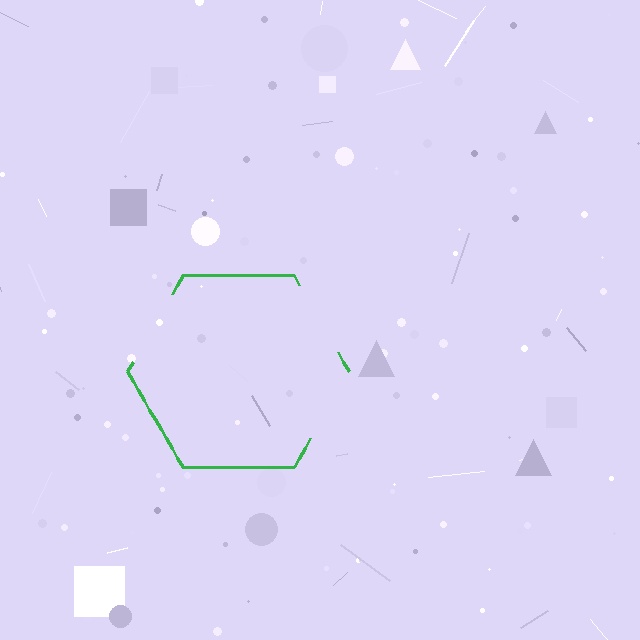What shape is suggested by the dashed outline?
The dashed outline suggests a hexagon.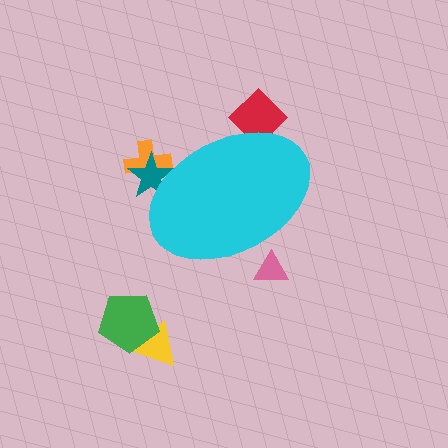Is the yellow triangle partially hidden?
No, the yellow triangle is fully visible.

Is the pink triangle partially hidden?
Yes, the pink triangle is partially hidden behind the cyan ellipse.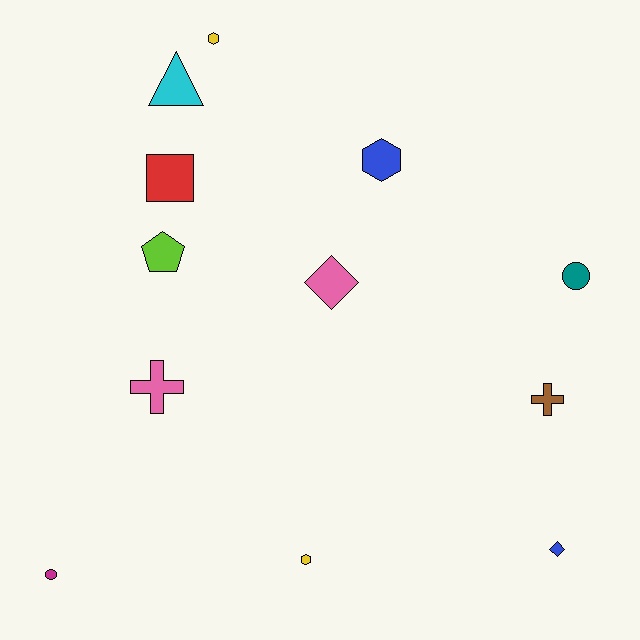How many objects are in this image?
There are 12 objects.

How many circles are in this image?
There are 2 circles.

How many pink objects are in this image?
There are 2 pink objects.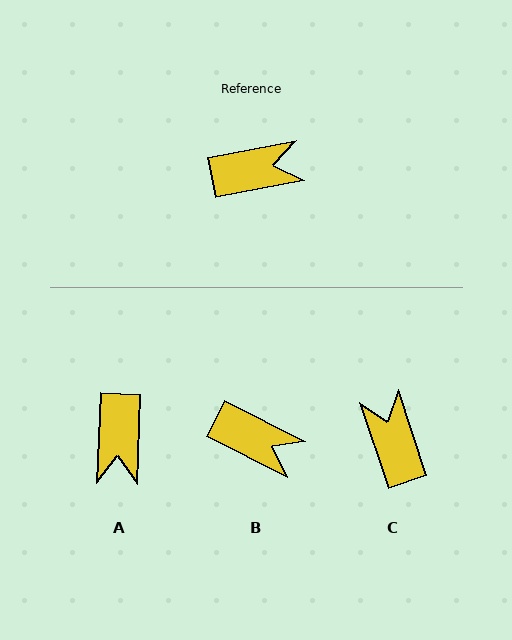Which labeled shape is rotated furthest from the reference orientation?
A, about 103 degrees away.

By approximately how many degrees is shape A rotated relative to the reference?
Approximately 103 degrees clockwise.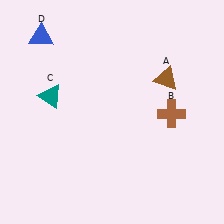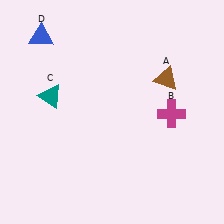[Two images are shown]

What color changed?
The cross (B) changed from brown in Image 1 to magenta in Image 2.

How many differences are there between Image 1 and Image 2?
There is 1 difference between the two images.